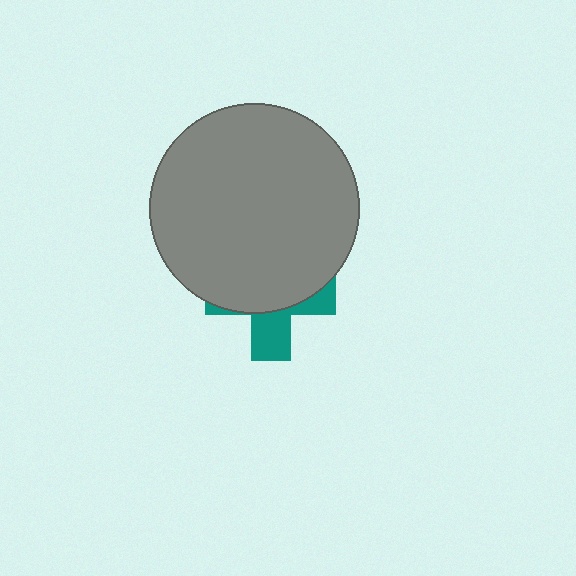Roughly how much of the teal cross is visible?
A small part of it is visible (roughly 36%).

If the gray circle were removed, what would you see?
You would see the complete teal cross.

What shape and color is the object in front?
The object in front is a gray circle.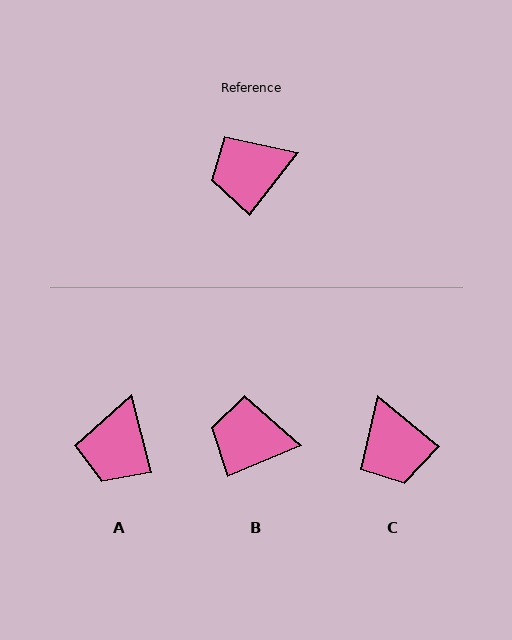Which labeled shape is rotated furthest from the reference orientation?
C, about 89 degrees away.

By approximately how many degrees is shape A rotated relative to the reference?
Approximately 53 degrees counter-clockwise.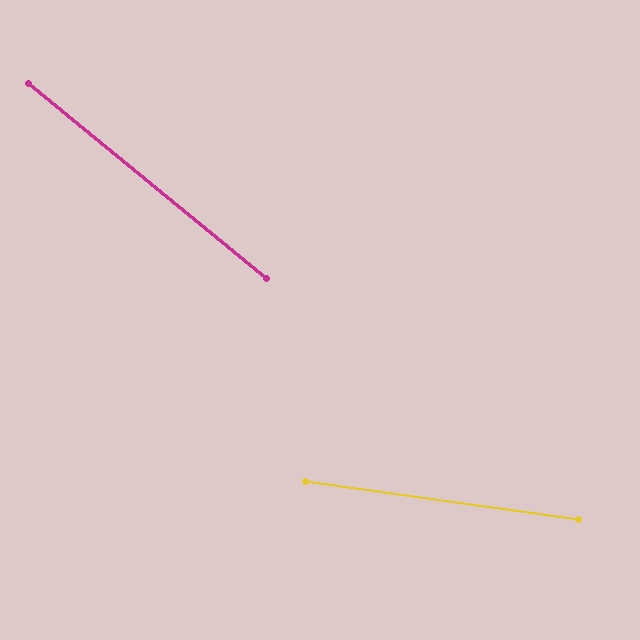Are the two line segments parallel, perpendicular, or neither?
Neither parallel nor perpendicular — they differ by about 31°.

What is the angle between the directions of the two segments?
Approximately 31 degrees.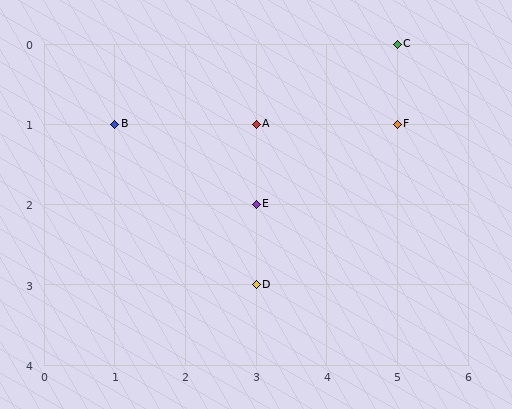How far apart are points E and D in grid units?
Points E and D are 1 row apart.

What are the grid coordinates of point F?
Point F is at grid coordinates (5, 1).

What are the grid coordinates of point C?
Point C is at grid coordinates (5, 0).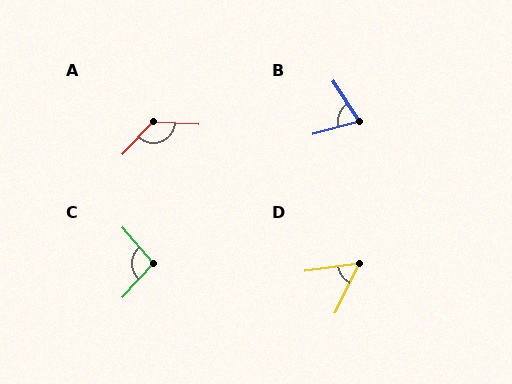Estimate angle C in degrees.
Approximately 96 degrees.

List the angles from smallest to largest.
D (55°), B (72°), C (96°), A (131°).